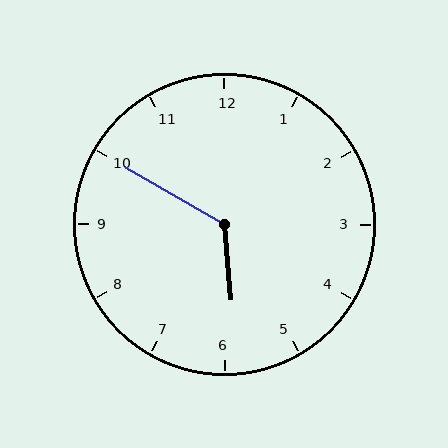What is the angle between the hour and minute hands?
Approximately 125 degrees.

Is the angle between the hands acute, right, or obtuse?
It is obtuse.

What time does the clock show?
5:50.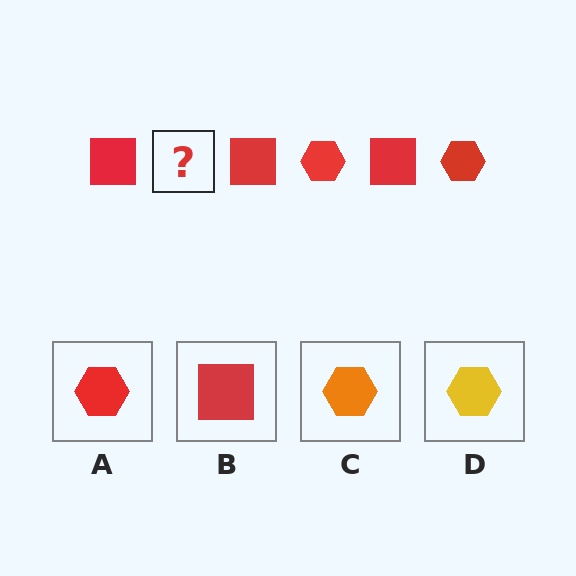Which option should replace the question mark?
Option A.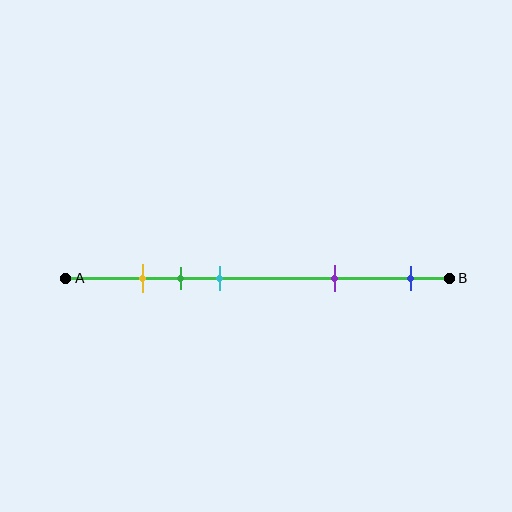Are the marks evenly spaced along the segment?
No, the marks are not evenly spaced.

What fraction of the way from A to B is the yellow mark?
The yellow mark is approximately 20% (0.2) of the way from A to B.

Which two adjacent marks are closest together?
The yellow and green marks are the closest adjacent pair.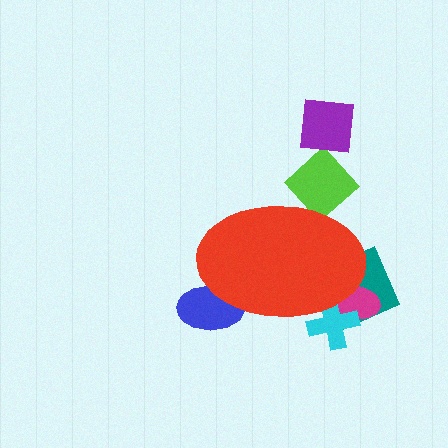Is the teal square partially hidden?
Yes, the teal square is partially hidden behind the red ellipse.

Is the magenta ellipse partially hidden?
Yes, the magenta ellipse is partially hidden behind the red ellipse.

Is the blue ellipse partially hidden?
Yes, the blue ellipse is partially hidden behind the red ellipse.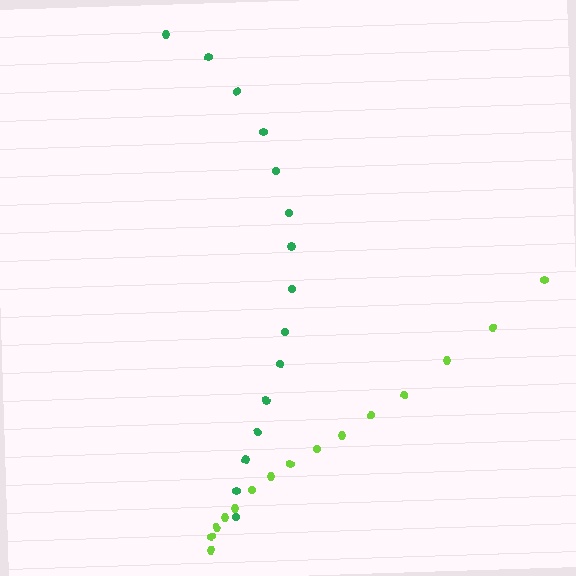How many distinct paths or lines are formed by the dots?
There are 2 distinct paths.